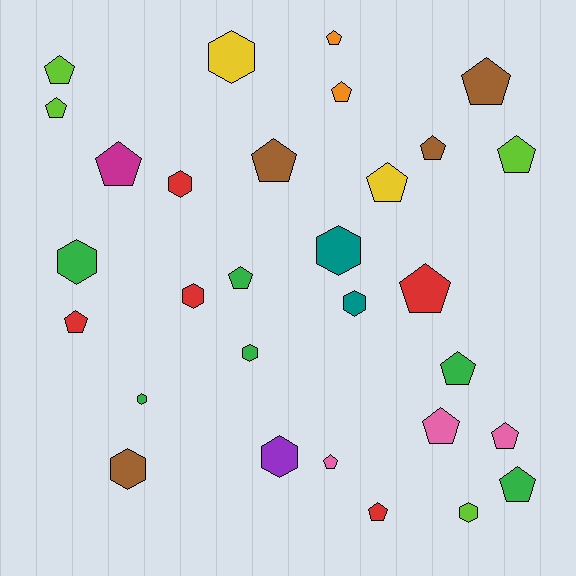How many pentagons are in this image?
There are 19 pentagons.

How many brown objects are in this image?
There are 4 brown objects.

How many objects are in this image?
There are 30 objects.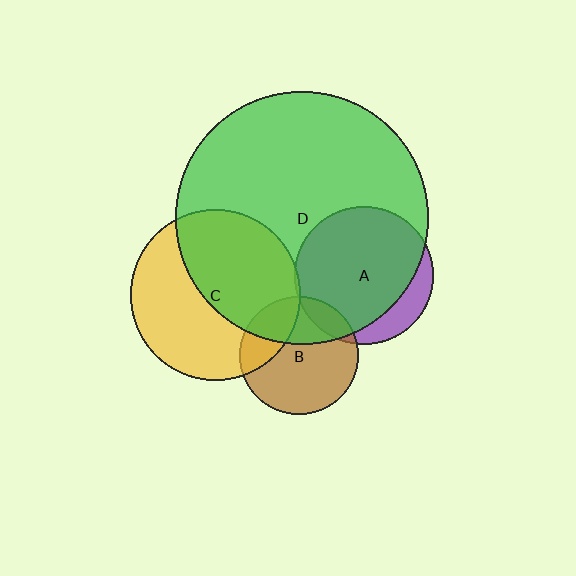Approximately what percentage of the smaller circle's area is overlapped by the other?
Approximately 5%.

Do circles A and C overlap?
Yes.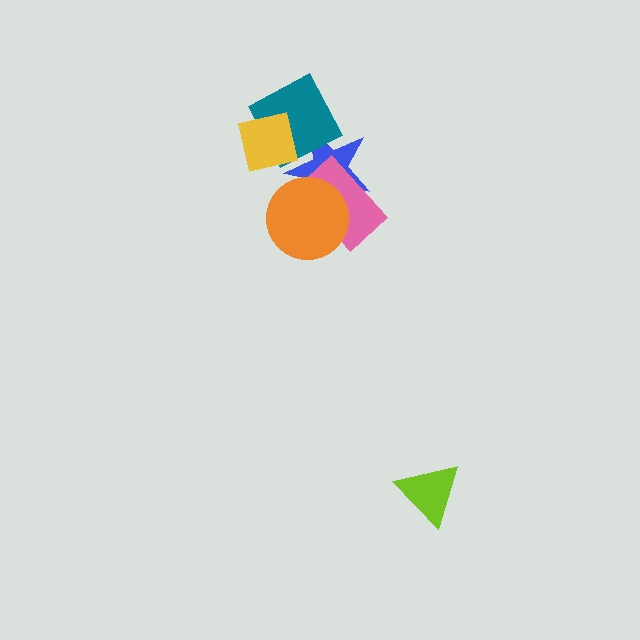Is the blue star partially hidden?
Yes, it is partially covered by another shape.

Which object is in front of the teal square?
The yellow square is in front of the teal square.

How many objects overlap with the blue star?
4 objects overlap with the blue star.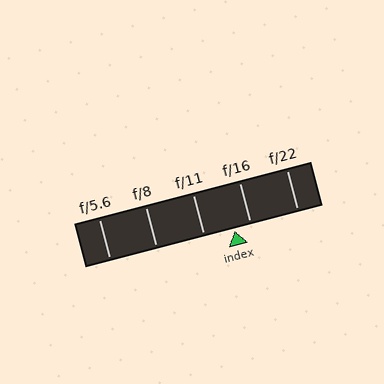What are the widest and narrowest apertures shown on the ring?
The widest aperture shown is f/5.6 and the narrowest is f/22.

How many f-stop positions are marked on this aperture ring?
There are 5 f-stop positions marked.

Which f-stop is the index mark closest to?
The index mark is closest to f/16.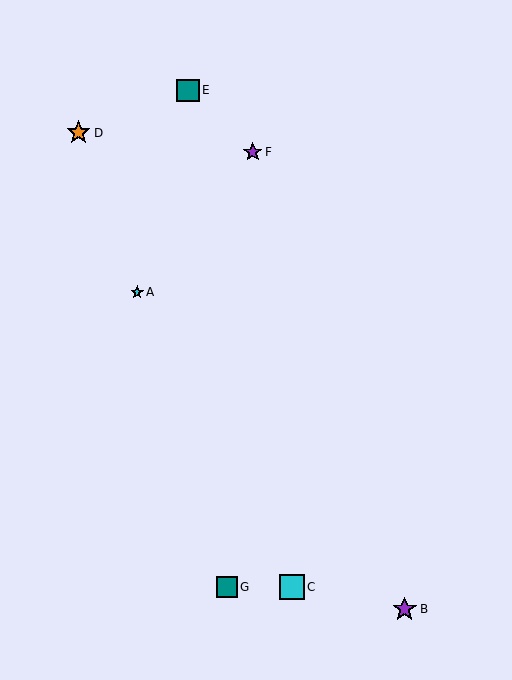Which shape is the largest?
The cyan square (labeled C) is the largest.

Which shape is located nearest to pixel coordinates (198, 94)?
The teal square (labeled E) at (188, 91) is nearest to that location.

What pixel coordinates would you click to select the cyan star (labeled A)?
Click at (137, 292) to select the cyan star A.